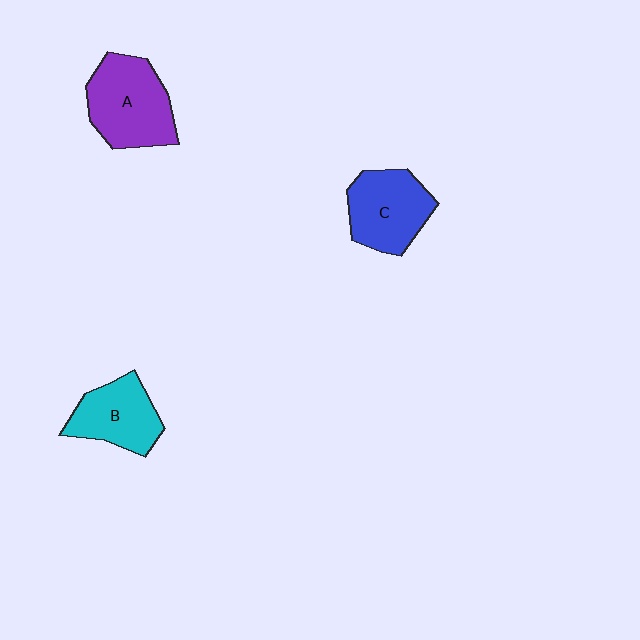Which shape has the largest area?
Shape A (purple).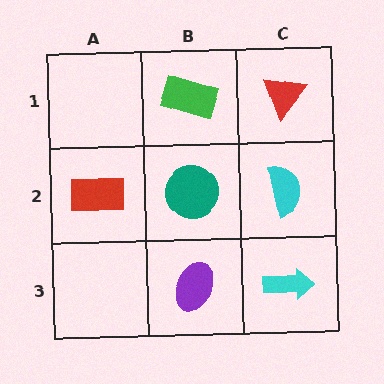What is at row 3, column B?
A purple ellipse.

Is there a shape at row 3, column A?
No, that cell is empty.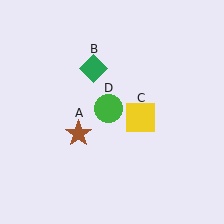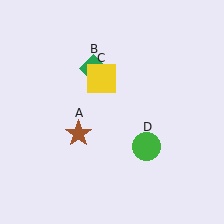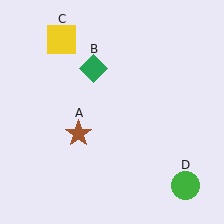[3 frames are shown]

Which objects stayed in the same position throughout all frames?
Brown star (object A) and green diamond (object B) remained stationary.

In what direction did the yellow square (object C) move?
The yellow square (object C) moved up and to the left.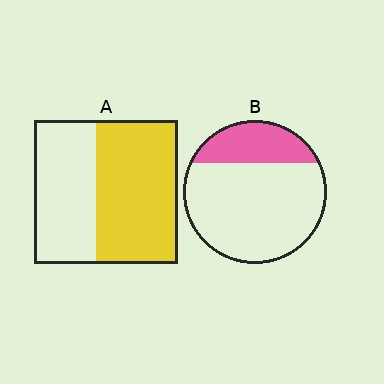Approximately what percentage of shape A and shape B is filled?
A is approximately 55% and B is approximately 25%.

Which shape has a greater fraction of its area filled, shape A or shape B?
Shape A.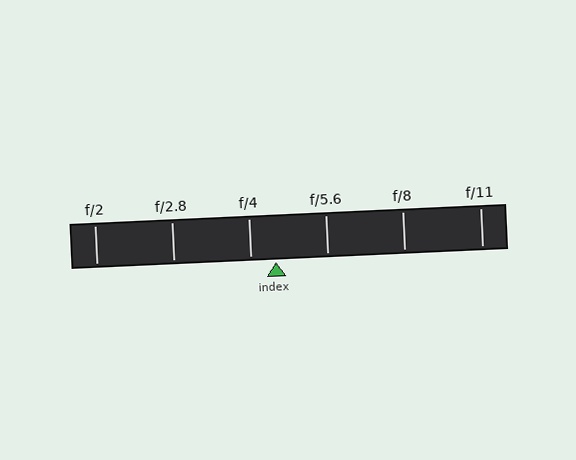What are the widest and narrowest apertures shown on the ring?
The widest aperture shown is f/2 and the narrowest is f/11.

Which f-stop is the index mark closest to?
The index mark is closest to f/4.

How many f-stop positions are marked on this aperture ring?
There are 6 f-stop positions marked.